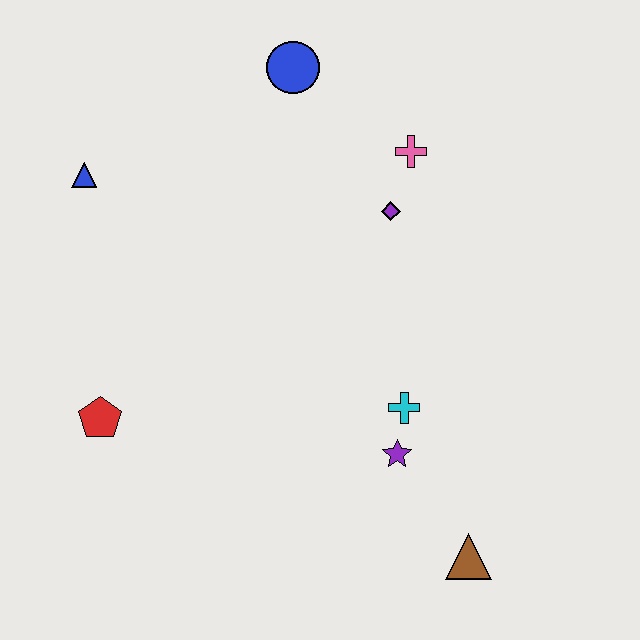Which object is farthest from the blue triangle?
The brown triangle is farthest from the blue triangle.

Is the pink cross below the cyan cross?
No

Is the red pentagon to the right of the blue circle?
No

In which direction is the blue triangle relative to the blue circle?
The blue triangle is to the left of the blue circle.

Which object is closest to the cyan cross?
The purple star is closest to the cyan cross.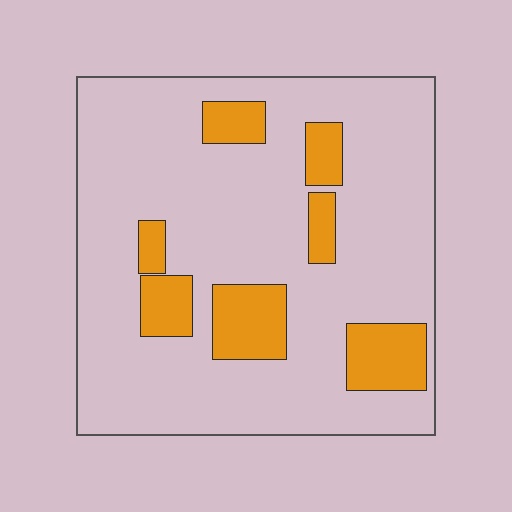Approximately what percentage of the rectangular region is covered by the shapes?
Approximately 20%.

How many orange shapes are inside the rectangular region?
7.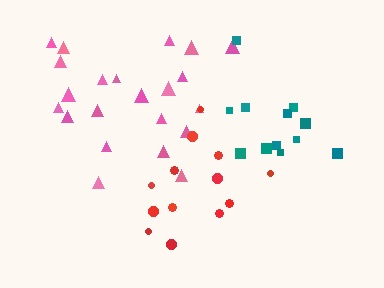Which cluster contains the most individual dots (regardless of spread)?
Pink (22).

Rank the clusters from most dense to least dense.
teal, red, pink.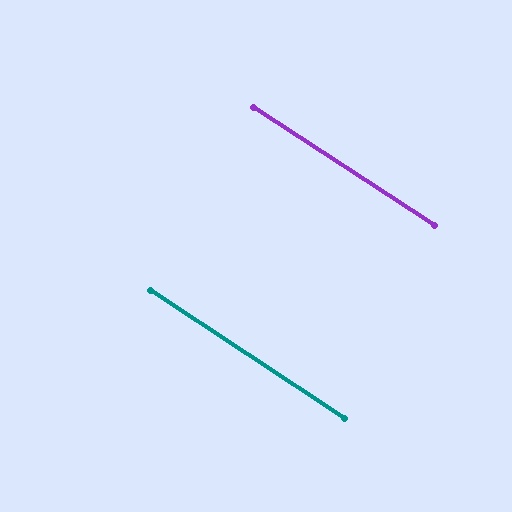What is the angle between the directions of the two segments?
Approximately 0 degrees.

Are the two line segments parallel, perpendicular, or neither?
Parallel — their directions differ by only 0.5°.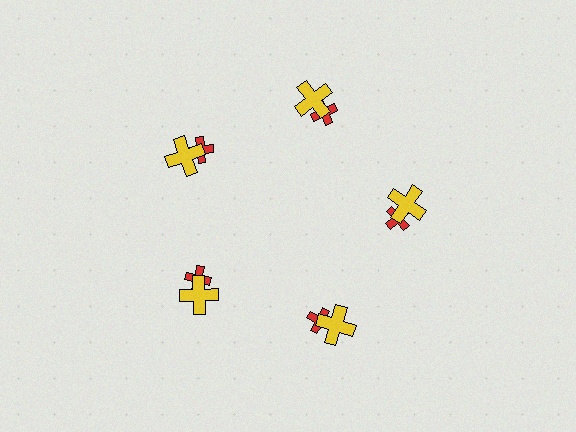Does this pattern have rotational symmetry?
Yes, this pattern has 5-fold rotational symmetry. It looks the same after rotating 72 degrees around the center.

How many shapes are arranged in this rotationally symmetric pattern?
There are 10 shapes, arranged in 5 groups of 2.